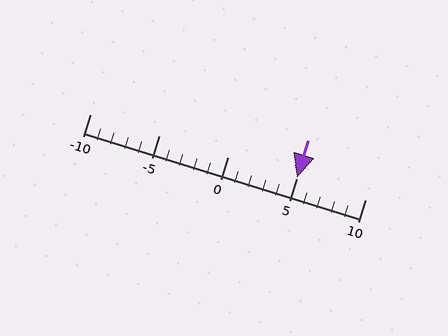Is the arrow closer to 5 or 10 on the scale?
The arrow is closer to 5.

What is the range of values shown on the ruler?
The ruler shows values from -10 to 10.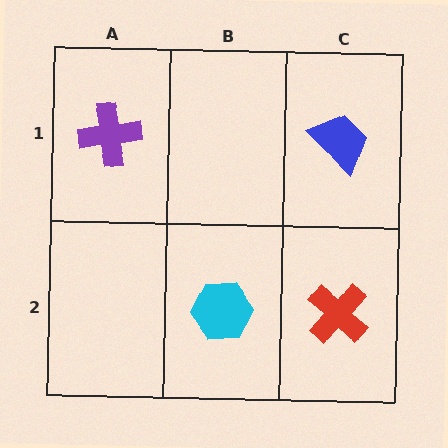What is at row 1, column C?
A blue trapezoid.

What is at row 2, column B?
A cyan hexagon.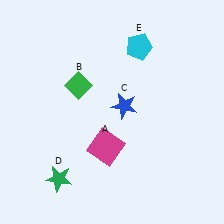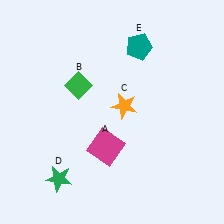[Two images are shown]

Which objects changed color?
C changed from blue to orange. E changed from cyan to teal.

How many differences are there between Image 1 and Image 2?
There are 2 differences between the two images.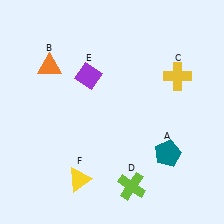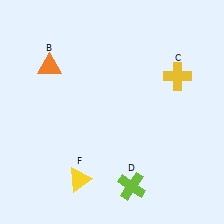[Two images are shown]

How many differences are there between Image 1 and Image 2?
There are 2 differences between the two images.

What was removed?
The teal pentagon (A), the purple diamond (E) were removed in Image 2.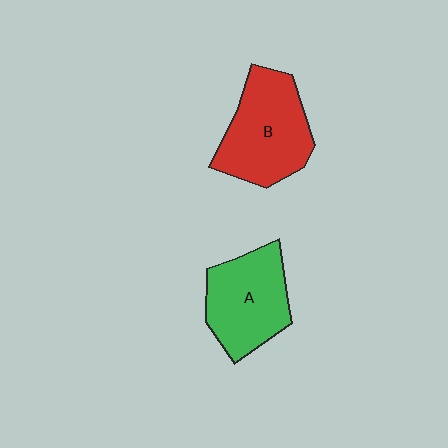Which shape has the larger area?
Shape B (red).